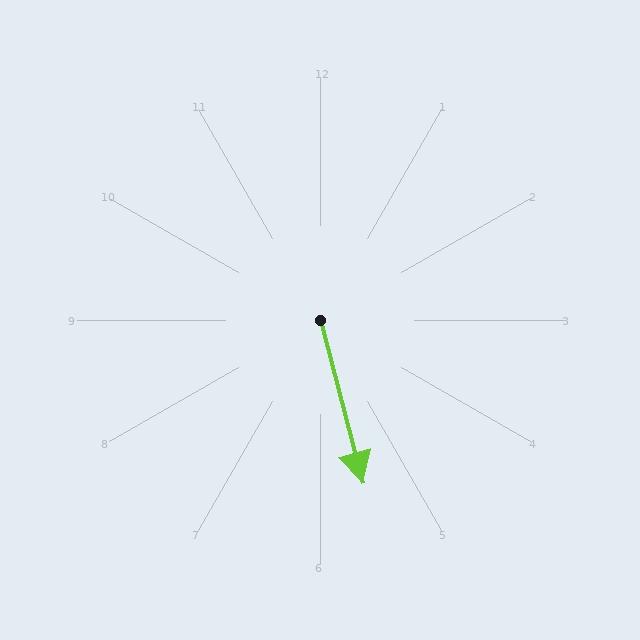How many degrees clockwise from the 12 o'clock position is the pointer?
Approximately 165 degrees.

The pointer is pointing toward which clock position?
Roughly 6 o'clock.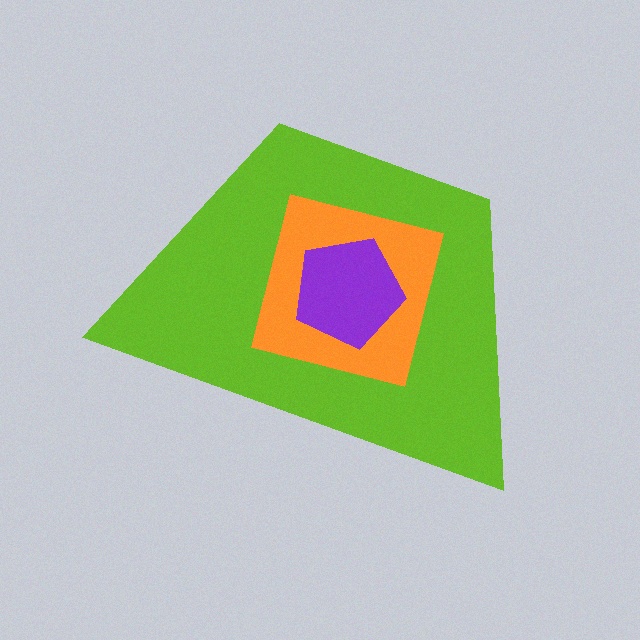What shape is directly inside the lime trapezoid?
The orange square.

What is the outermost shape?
The lime trapezoid.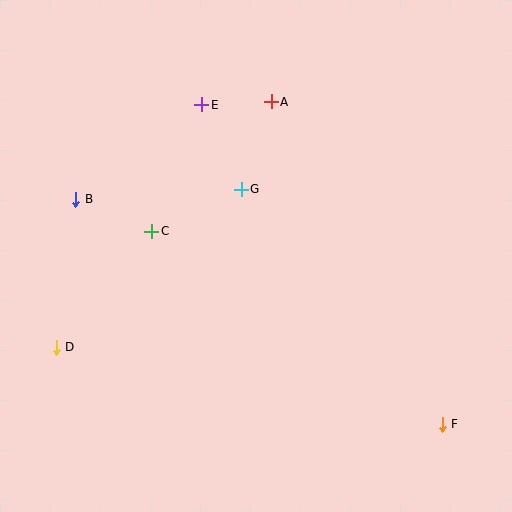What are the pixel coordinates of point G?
Point G is at (241, 189).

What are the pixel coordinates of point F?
Point F is at (442, 424).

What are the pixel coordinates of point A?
Point A is at (271, 102).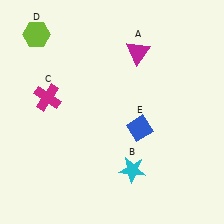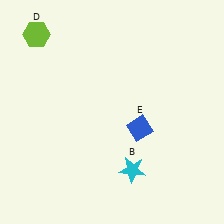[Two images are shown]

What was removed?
The magenta triangle (A), the magenta cross (C) were removed in Image 2.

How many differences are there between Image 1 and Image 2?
There are 2 differences between the two images.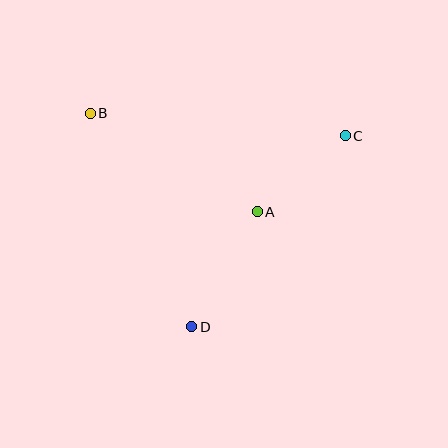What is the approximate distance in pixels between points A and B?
The distance between A and B is approximately 194 pixels.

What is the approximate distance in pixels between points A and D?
The distance between A and D is approximately 132 pixels.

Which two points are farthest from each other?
Points B and C are farthest from each other.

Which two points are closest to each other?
Points A and C are closest to each other.